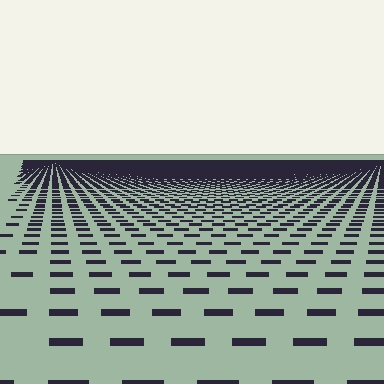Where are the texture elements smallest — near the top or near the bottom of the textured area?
Near the top.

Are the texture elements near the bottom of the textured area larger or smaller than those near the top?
Larger. Near the bottom, elements are closer to the viewer and appear at a bigger on-screen size.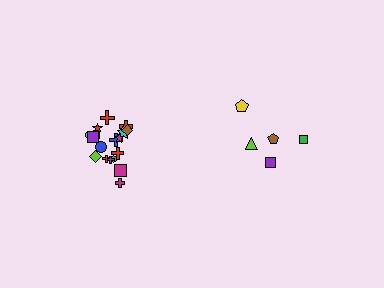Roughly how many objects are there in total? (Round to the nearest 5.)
Roughly 25 objects in total.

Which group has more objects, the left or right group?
The left group.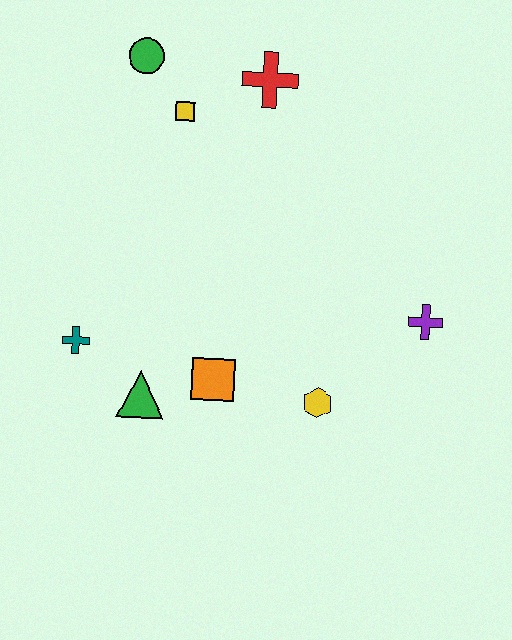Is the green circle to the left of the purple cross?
Yes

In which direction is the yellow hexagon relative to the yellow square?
The yellow hexagon is below the yellow square.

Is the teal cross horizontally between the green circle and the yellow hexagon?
No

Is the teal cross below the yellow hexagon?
No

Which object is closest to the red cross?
The yellow square is closest to the red cross.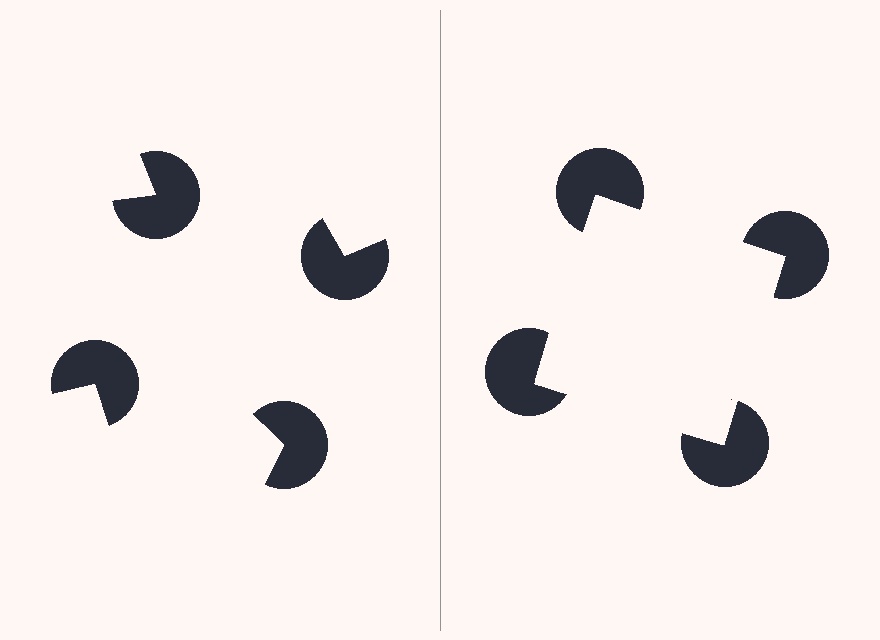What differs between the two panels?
The pac-man discs are positioned identically on both sides; only the wedge orientations differ. On the right they align to a square; on the left they are misaligned.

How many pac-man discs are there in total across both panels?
8 — 4 on each side.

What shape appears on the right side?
An illusory square.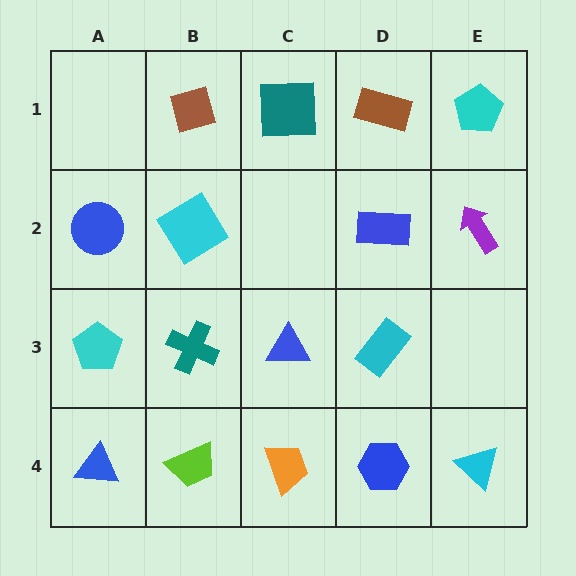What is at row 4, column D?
A blue hexagon.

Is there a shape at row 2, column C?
No, that cell is empty.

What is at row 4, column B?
A lime trapezoid.